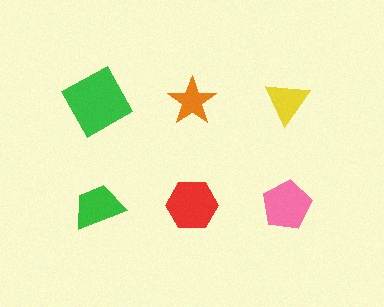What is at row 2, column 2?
A red hexagon.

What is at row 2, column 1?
A green trapezoid.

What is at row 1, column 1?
A green square.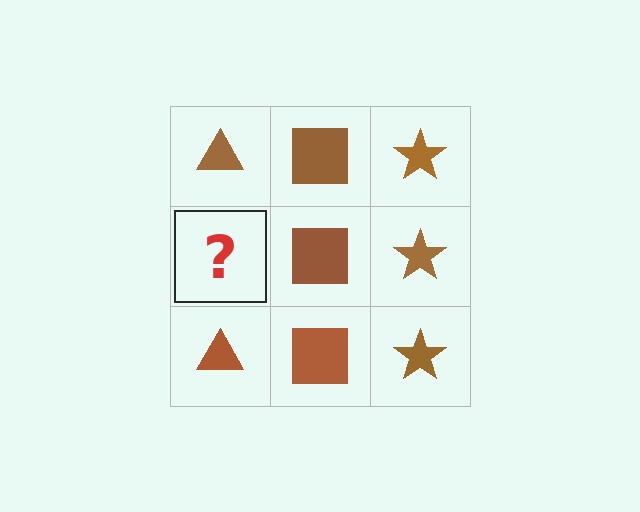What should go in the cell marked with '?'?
The missing cell should contain a brown triangle.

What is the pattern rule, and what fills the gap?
The rule is that each column has a consistent shape. The gap should be filled with a brown triangle.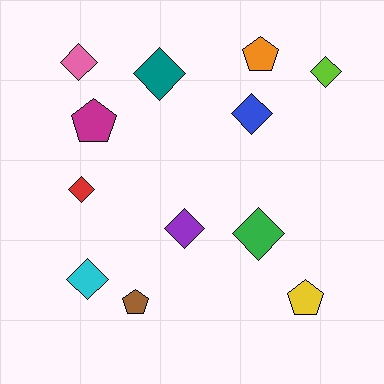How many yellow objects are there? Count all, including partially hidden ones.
There is 1 yellow object.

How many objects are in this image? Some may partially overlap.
There are 12 objects.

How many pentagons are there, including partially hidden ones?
There are 4 pentagons.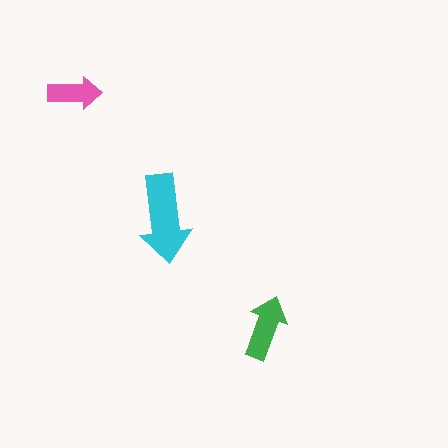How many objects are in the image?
There are 3 objects in the image.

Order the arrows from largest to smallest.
the cyan one, the green one, the pink one.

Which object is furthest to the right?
The green arrow is rightmost.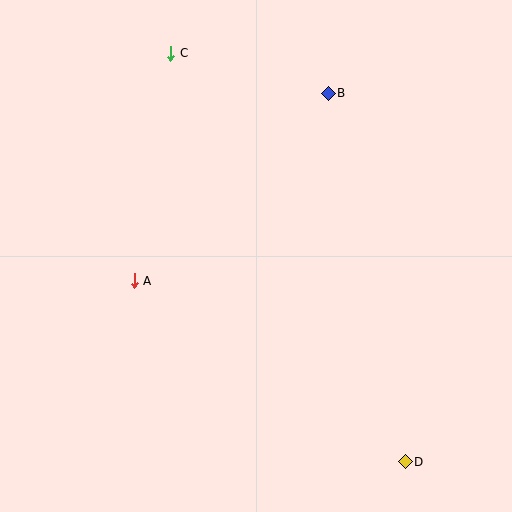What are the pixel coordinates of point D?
Point D is at (405, 462).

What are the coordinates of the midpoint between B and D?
The midpoint between B and D is at (367, 277).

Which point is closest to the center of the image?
Point A at (134, 281) is closest to the center.